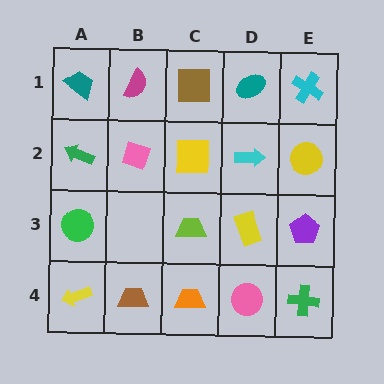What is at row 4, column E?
A green cross.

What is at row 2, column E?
A yellow circle.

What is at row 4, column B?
A brown trapezoid.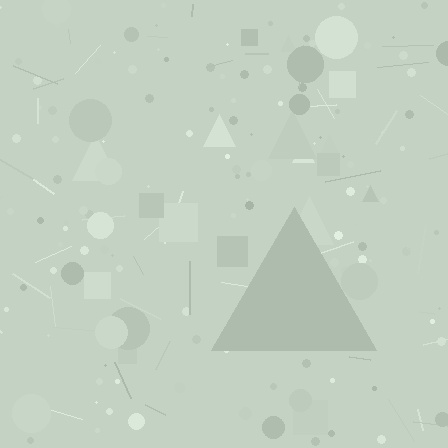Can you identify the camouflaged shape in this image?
The camouflaged shape is a triangle.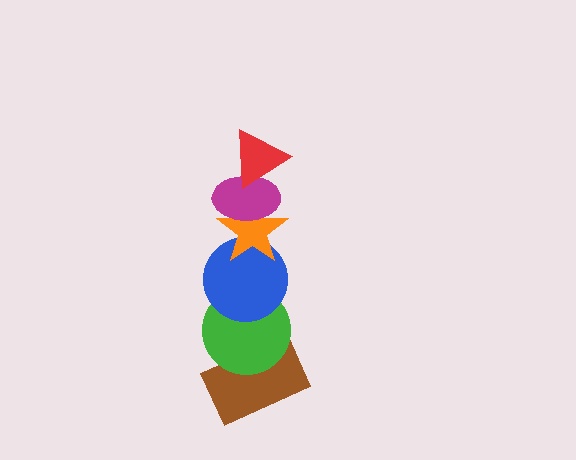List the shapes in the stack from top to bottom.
From top to bottom: the red triangle, the magenta ellipse, the orange star, the blue circle, the green circle, the brown rectangle.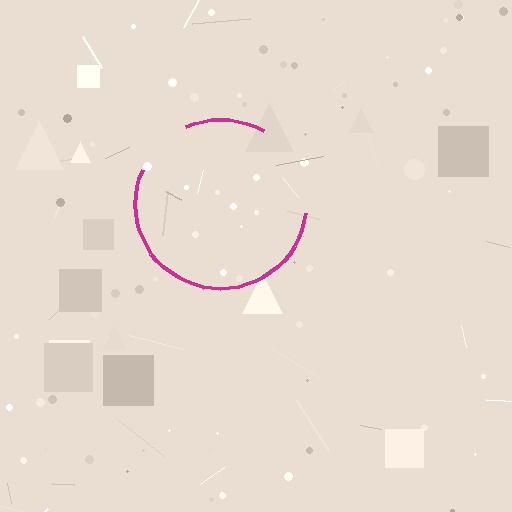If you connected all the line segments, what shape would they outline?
They would outline a circle.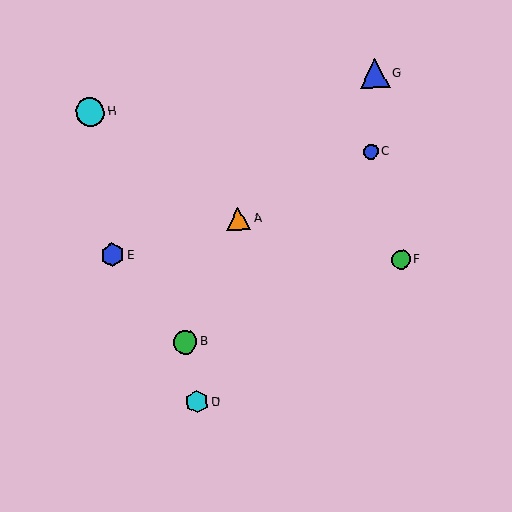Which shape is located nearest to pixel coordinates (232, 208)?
The orange triangle (labeled A) at (238, 219) is nearest to that location.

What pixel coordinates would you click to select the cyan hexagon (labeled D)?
Click at (197, 402) to select the cyan hexagon D.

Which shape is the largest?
The blue triangle (labeled G) is the largest.